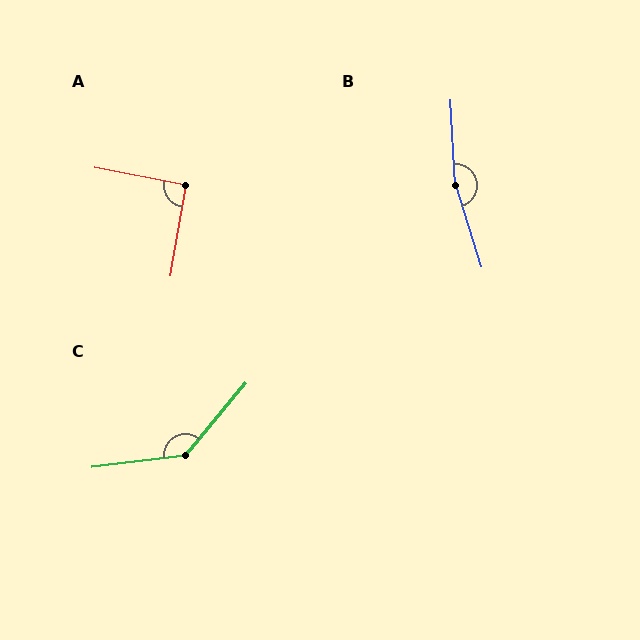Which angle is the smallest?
A, at approximately 91 degrees.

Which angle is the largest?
B, at approximately 166 degrees.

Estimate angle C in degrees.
Approximately 137 degrees.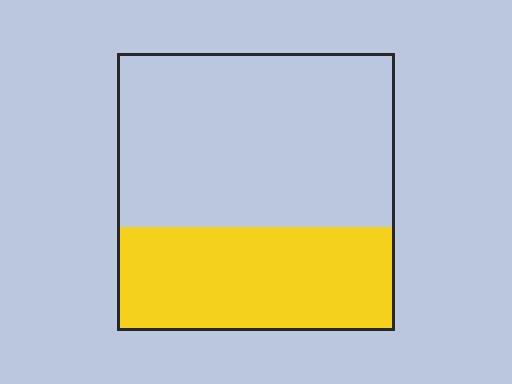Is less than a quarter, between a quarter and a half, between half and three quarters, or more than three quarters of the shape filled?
Between a quarter and a half.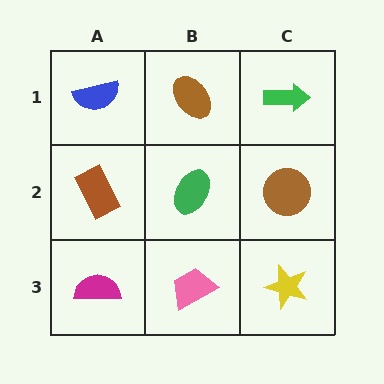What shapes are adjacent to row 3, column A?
A brown rectangle (row 2, column A), a pink trapezoid (row 3, column B).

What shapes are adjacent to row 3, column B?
A green ellipse (row 2, column B), a magenta semicircle (row 3, column A), a yellow star (row 3, column C).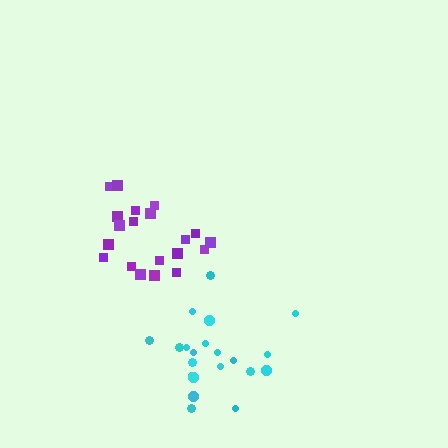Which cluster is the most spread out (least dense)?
Cyan.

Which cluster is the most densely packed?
Purple.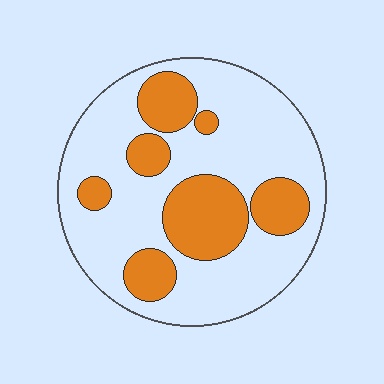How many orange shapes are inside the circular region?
7.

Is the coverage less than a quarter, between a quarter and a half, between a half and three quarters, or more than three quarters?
Between a quarter and a half.